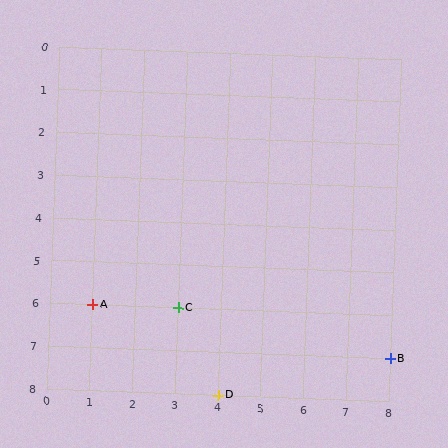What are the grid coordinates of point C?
Point C is at grid coordinates (3, 6).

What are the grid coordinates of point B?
Point B is at grid coordinates (8, 7).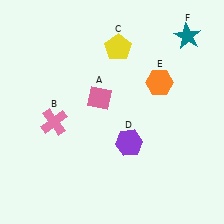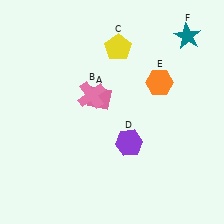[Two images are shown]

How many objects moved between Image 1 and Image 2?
1 object moved between the two images.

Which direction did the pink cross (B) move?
The pink cross (B) moved right.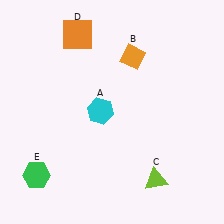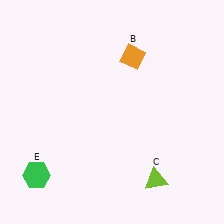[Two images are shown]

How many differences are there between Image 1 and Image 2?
There are 2 differences between the two images.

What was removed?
The cyan hexagon (A), the orange square (D) were removed in Image 2.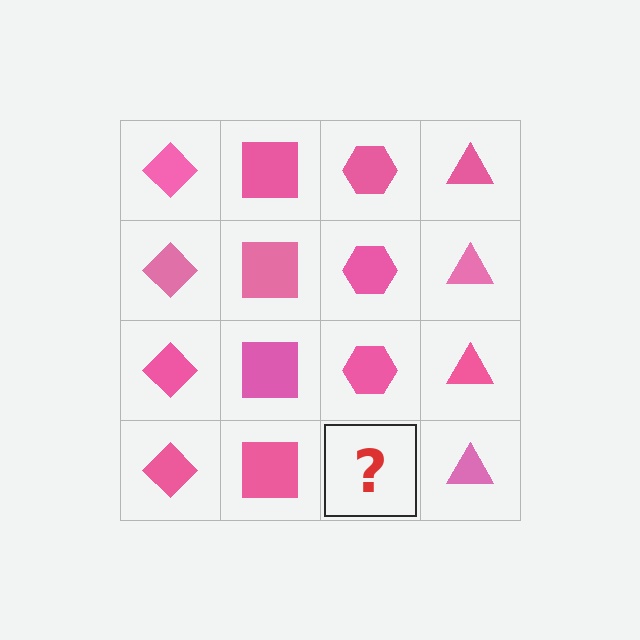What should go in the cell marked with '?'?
The missing cell should contain a pink hexagon.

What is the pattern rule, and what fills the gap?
The rule is that each column has a consistent shape. The gap should be filled with a pink hexagon.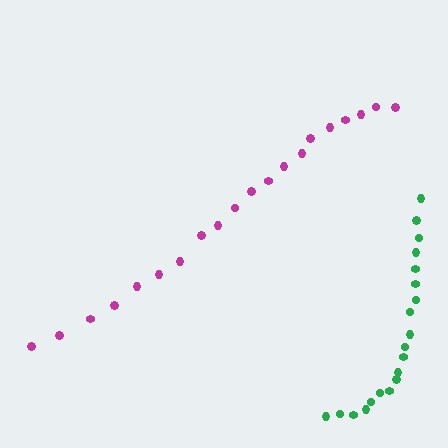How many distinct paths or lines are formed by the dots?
There are 2 distinct paths.